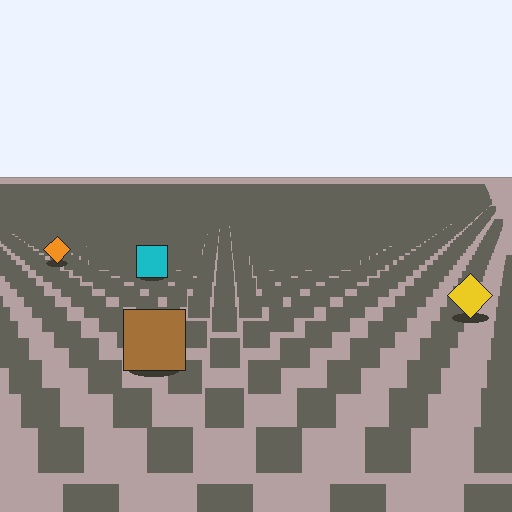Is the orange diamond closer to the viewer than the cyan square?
No. The cyan square is closer — you can tell from the texture gradient: the ground texture is coarser near it.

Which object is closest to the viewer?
The brown square is closest. The texture marks near it are larger and more spread out.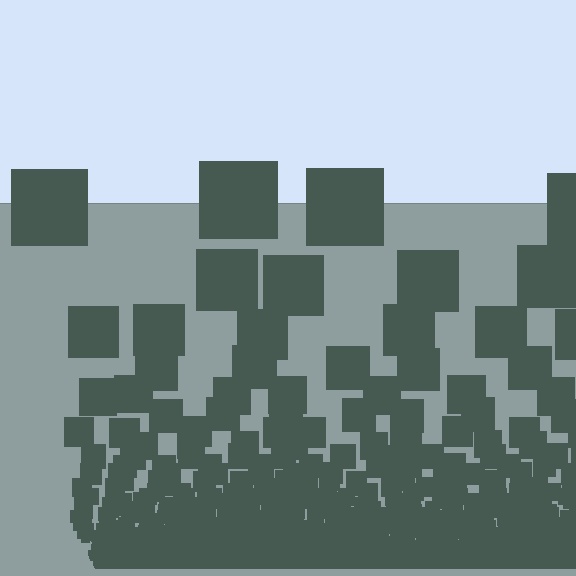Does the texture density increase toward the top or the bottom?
Density increases toward the bottom.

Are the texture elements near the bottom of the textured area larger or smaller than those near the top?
Smaller. The gradient is inverted — elements near the bottom are smaller and denser.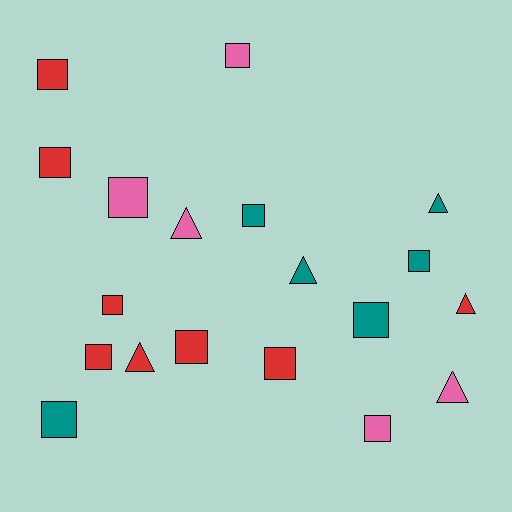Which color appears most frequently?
Red, with 8 objects.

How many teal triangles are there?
There are 2 teal triangles.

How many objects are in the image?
There are 19 objects.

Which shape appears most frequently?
Square, with 13 objects.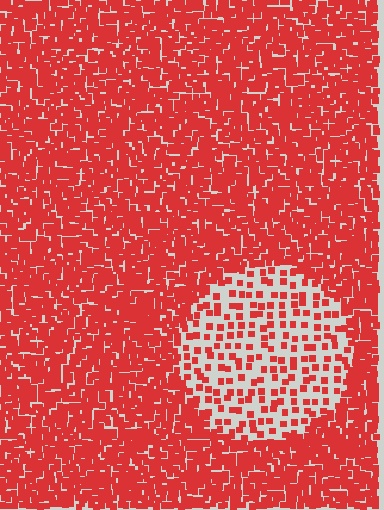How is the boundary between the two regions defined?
The boundary is defined by a change in element density (approximately 3.0x ratio). All elements are the same color, size, and shape.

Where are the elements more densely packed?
The elements are more densely packed outside the circle boundary.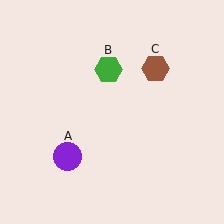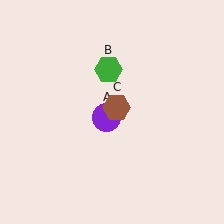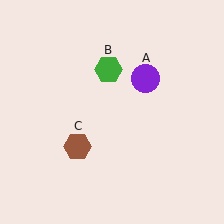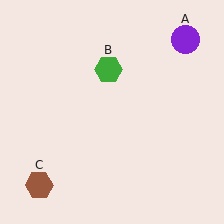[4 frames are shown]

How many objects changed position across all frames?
2 objects changed position: purple circle (object A), brown hexagon (object C).